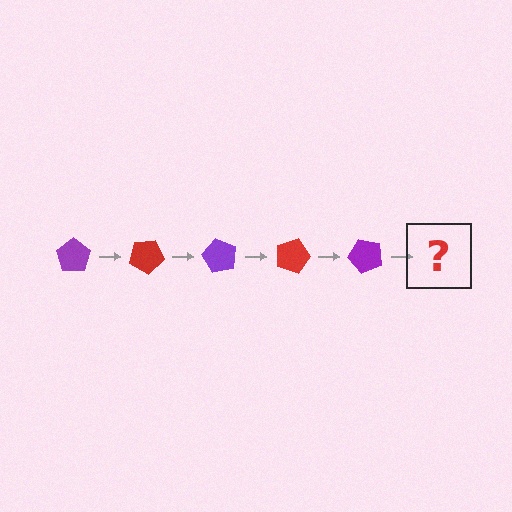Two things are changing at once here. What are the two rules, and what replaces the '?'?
The two rules are that it rotates 30 degrees each step and the color cycles through purple and red. The '?' should be a red pentagon, rotated 150 degrees from the start.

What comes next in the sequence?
The next element should be a red pentagon, rotated 150 degrees from the start.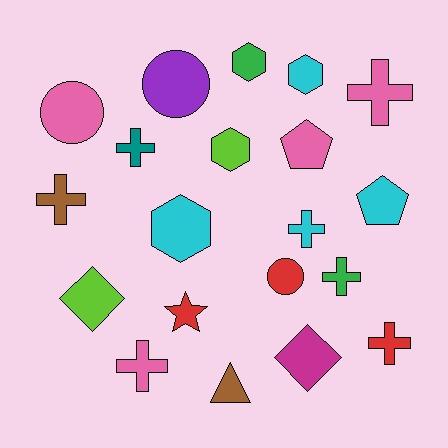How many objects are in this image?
There are 20 objects.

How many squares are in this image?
There are no squares.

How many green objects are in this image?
There are 2 green objects.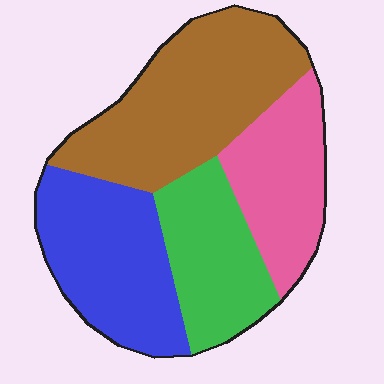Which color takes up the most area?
Brown, at roughly 35%.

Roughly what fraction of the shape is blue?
Blue takes up about one quarter (1/4) of the shape.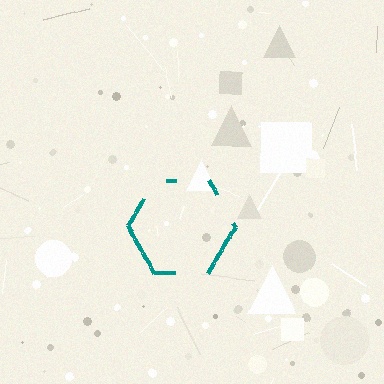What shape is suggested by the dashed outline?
The dashed outline suggests a hexagon.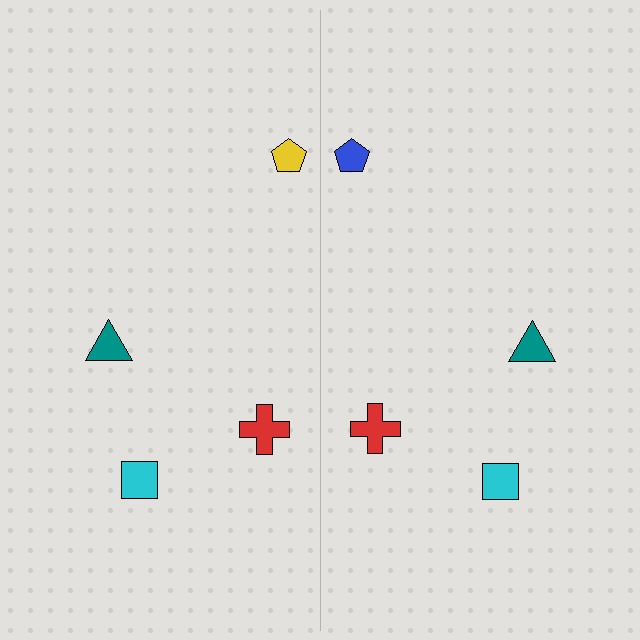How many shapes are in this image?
There are 8 shapes in this image.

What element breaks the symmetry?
The blue pentagon on the right side breaks the symmetry — its mirror counterpart is yellow.